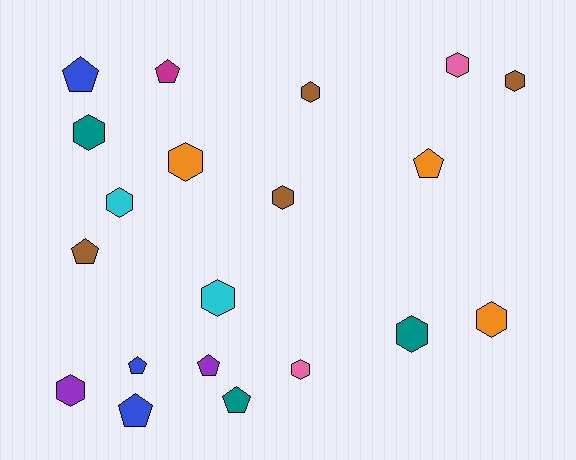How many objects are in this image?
There are 20 objects.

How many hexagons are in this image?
There are 12 hexagons.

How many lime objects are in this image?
There are no lime objects.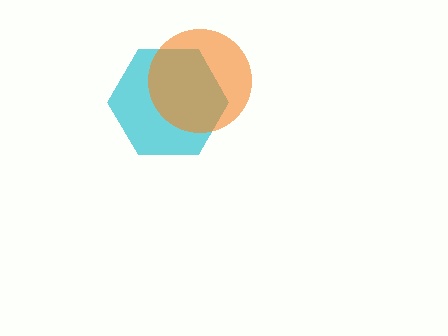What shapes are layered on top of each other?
The layered shapes are: a cyan hexagon, an orange circle.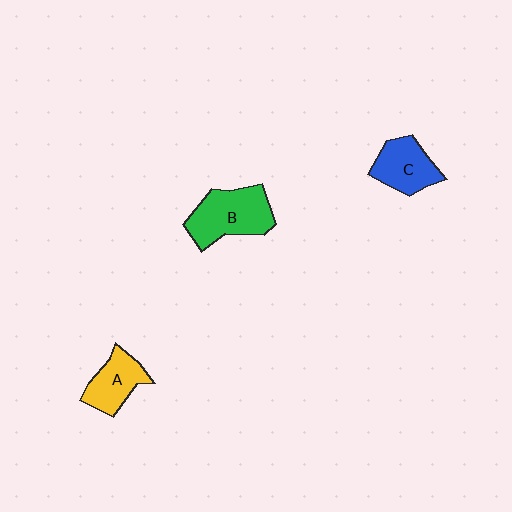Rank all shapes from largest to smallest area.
From largest to smallest: B (green), C (blue), A (yellow).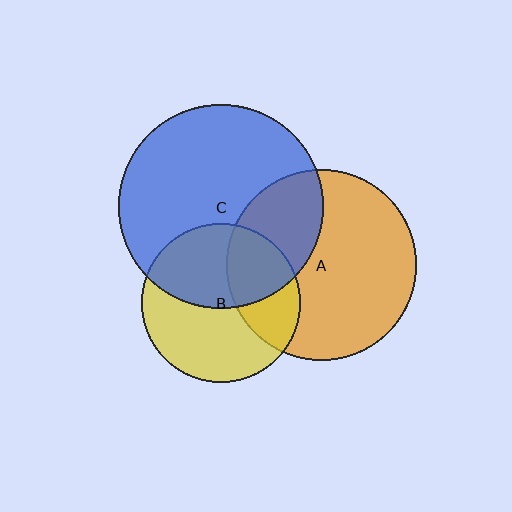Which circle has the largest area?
Circle C (blue).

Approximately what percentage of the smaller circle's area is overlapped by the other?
Approximately 45%.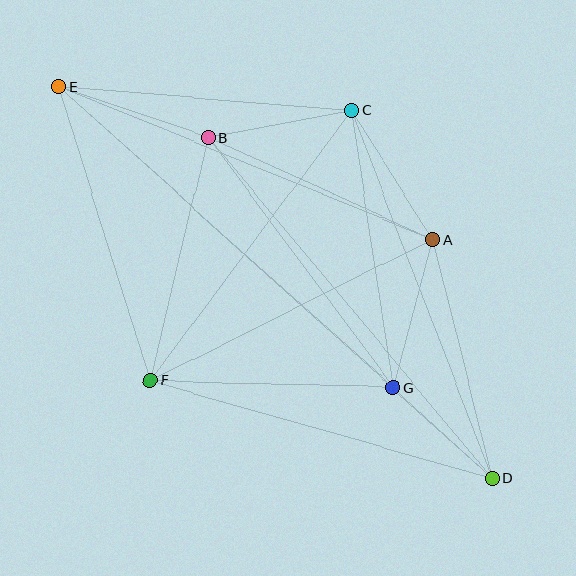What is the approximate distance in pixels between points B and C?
The distance between B and C is approximately 146 pixels.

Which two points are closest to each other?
Points D and G are closest to each other.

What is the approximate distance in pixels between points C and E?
The distance between C and E is approximately 294 pixels.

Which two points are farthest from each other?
Points D and E are farthest from each other.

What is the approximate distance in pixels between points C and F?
The distance between C and F is approximately 337 pixels.